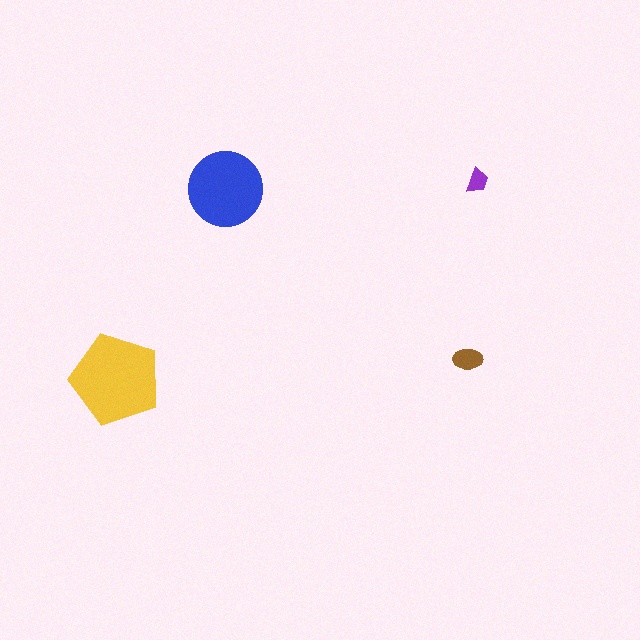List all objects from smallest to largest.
The purple trapezoid, the brown ellipse, the blue circle, the yellow pentagon.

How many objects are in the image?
There are 4 objects in the image.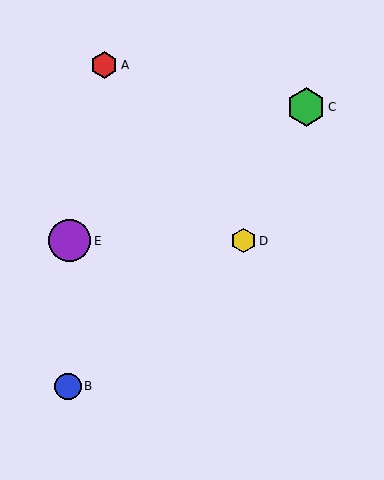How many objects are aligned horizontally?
2 objects (D, E) are aligned horizontally.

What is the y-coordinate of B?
Object B is at y≈386.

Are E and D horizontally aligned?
Yes, both are at y≈241.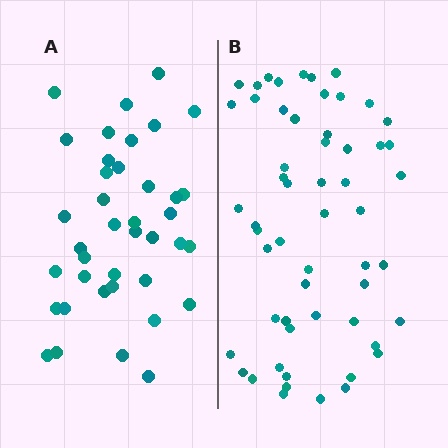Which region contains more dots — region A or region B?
Region B (the right region) has more dots.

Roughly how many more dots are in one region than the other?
Region B has approximately 15 more dots than region A.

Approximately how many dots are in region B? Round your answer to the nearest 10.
About 60 dots. (The exact count is 56, which rounds to 60.)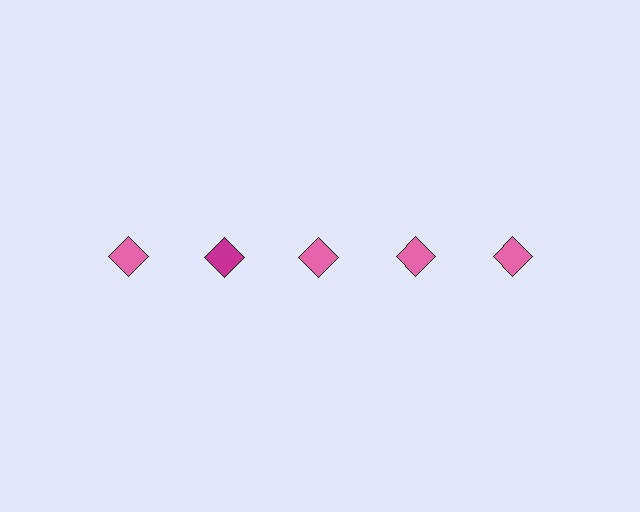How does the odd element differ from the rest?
It has a different color: magenta instead of pink.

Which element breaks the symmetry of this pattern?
The magenta diamond in the top row, second from left column breaks the symmetry. All other shapes are pink diamonds.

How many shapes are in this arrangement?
There are 5 shapes arranged in a grid pattern.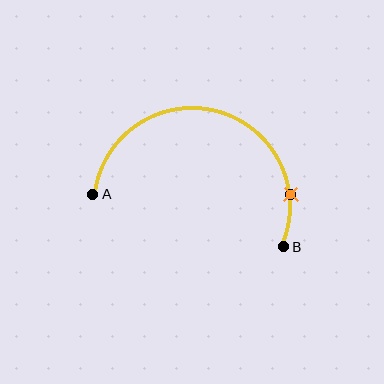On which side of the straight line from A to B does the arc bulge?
The arc bulges above the straight line connecting A and B.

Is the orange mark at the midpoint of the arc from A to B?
No. The orange mark lies on the arc but is closer to endpoint B. The arc midpoint would be at the point on the curve equidistant along the arc from both A and B.